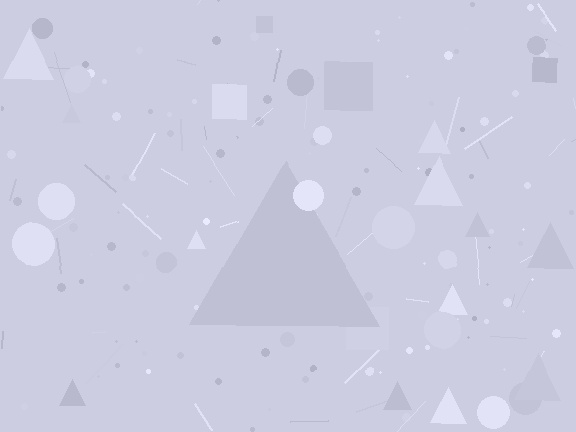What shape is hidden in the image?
A triangle is hidden in the image.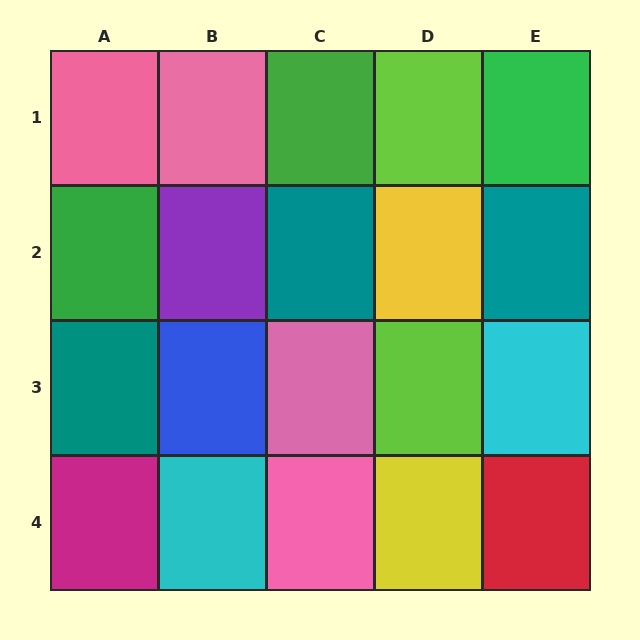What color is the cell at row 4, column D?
Yellow.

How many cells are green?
3 cells are green.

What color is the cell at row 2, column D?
Yellow.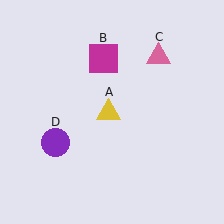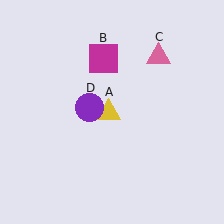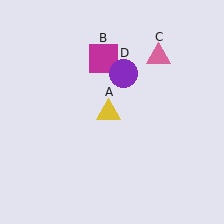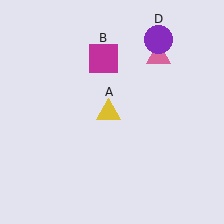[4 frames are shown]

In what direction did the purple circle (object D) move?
The purple circle (object D) moved up and to the right.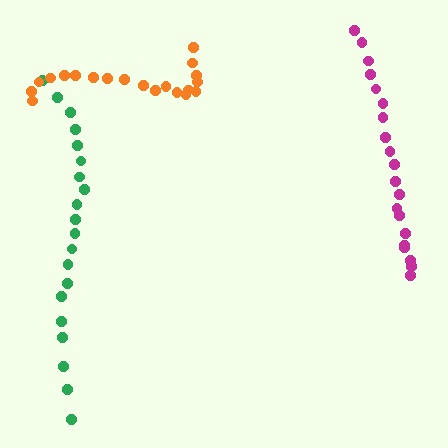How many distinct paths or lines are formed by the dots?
There are 3 distinct paths.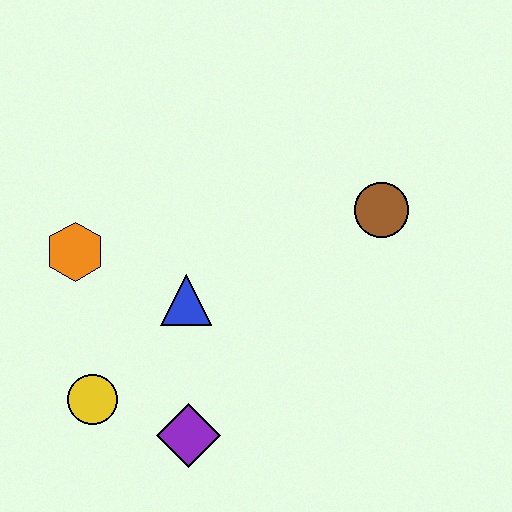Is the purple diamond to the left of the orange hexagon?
No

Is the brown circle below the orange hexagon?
No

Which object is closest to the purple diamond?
The yellow circle is closest to the purple diamond.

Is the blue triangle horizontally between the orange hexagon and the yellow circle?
No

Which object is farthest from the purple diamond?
The brown circle is farthest from the purple diamond.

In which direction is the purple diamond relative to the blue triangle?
The purple diamond is below the blue triangle.